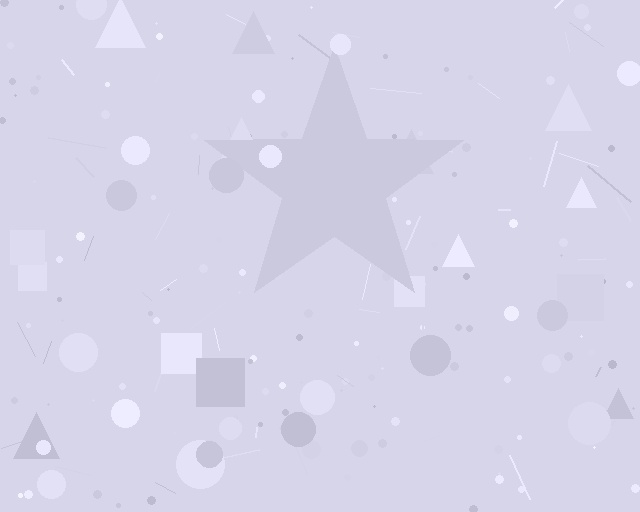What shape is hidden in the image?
A star is hidden in the image.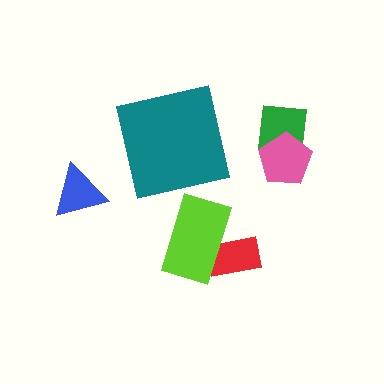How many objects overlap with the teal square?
0 objects overlap with the teal square.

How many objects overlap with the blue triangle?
0 objects overlap with the blue triangle.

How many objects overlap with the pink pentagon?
1 object overlaps with the pink pentagon.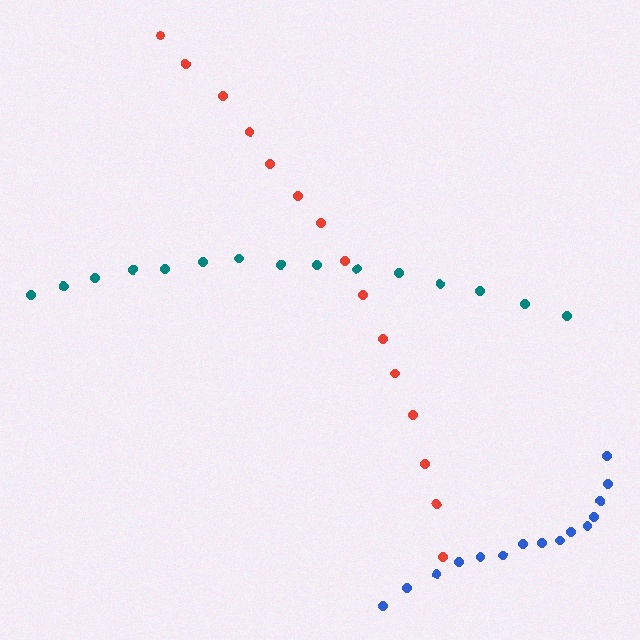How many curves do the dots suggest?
There are 3 distinct paths.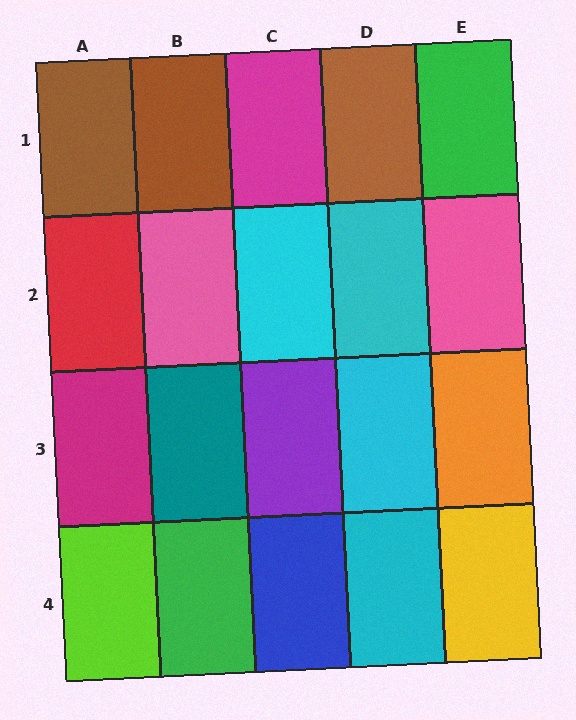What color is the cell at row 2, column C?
Cyan.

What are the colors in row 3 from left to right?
Magenta, teal, purple, cyan, orange.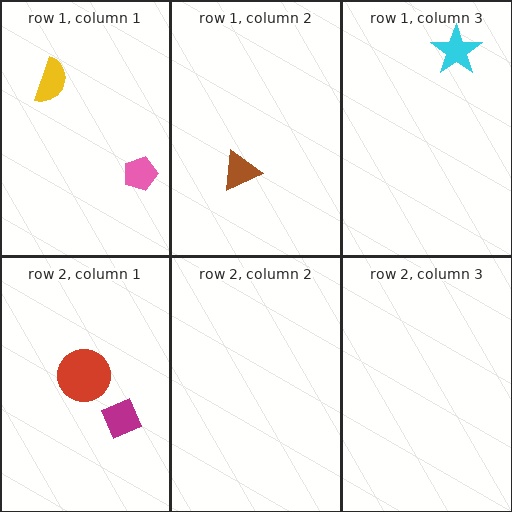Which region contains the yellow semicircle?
The row 1, column 1 region.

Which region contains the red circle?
The row 2, column 1 region.